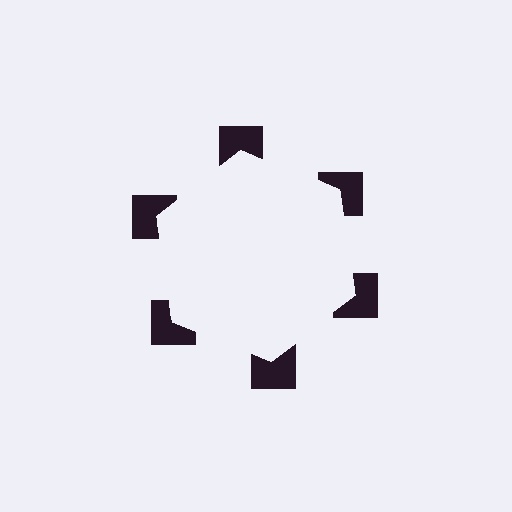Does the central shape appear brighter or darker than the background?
It typically appears slightly brighter than the background, even though no actual brightness change is drawn.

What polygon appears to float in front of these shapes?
An illusory hexagon — its edges are inferred from the aligned wedge cuts in the notched squares, not physically drawn.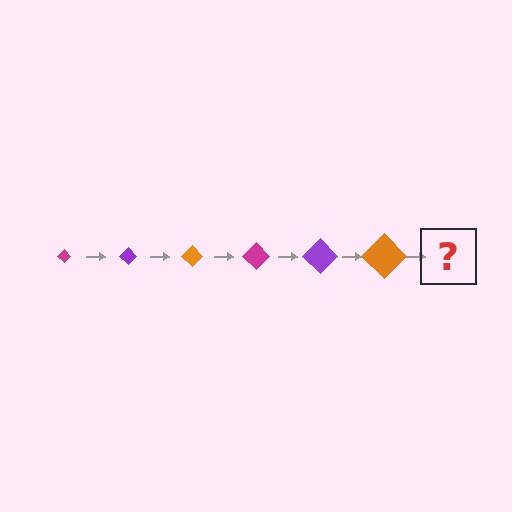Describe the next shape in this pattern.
It should be a magenta diamond, larger than the previous one.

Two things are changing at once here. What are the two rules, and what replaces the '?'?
The two rules are that the diamond grows larger each step and the color cycles through magenta, purple, and orange. The '?' should be a magenta diamond, larger than the previous one.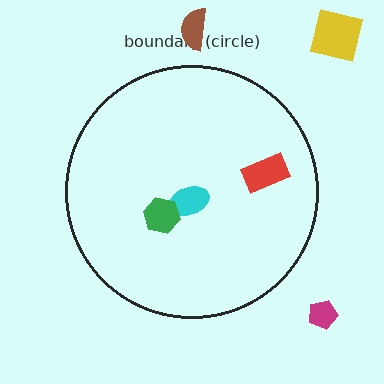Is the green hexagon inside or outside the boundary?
Inside.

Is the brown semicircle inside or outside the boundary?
Outside.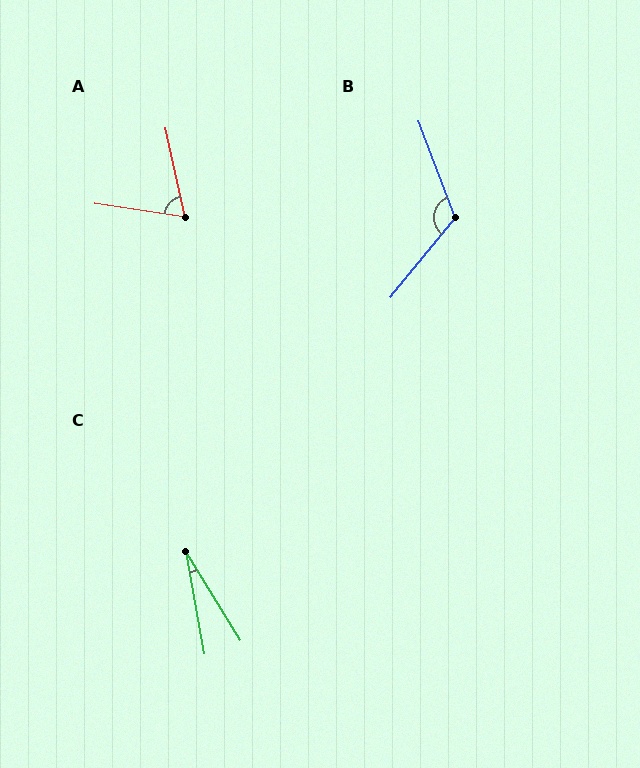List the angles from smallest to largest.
C (21°), A (69°), B (120°).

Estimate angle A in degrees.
Approximately 69 degrees.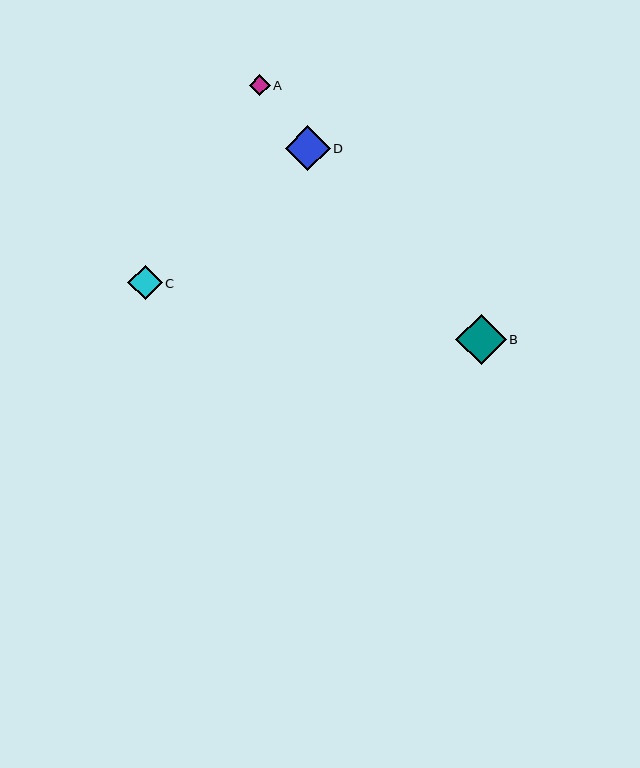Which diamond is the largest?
Diamond B is the largest with a size of approximately 50 pixels.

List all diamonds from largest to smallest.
From largest to smallest: B, D, C, A.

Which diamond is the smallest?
Diamond A is the smallest with a size of approximately 21 pixels.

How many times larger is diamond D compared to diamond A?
Diamond D is approximately 2.2 times the size of diamond A.